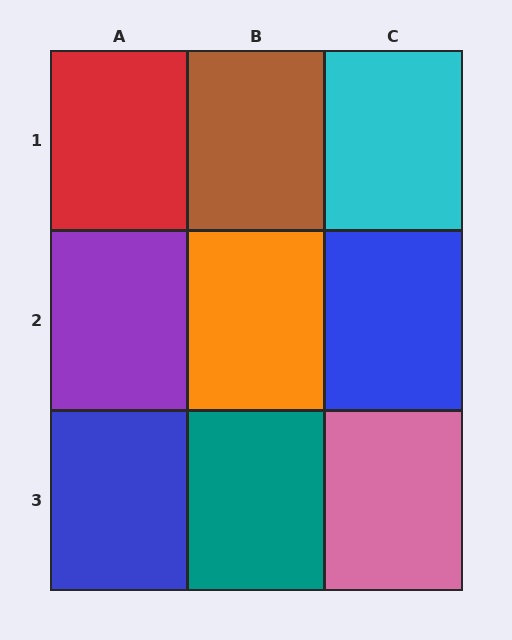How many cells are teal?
1 cell is teal.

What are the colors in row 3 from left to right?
Blue, teal, pink.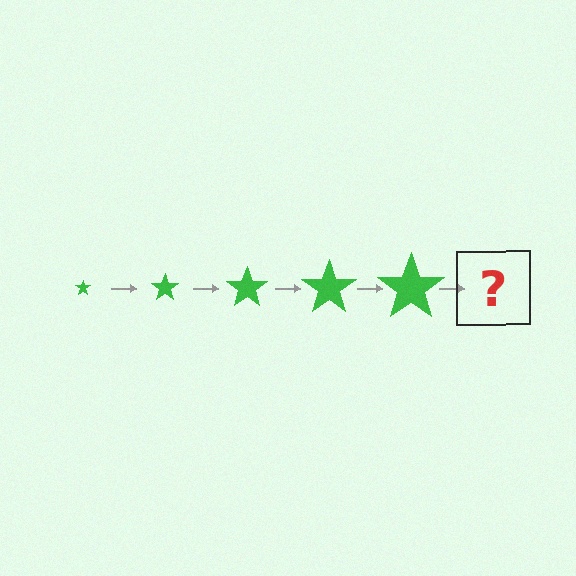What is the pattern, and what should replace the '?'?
The pattern is that the star gets progressively larger each step. The '?' should be a green star, larger than the previous one.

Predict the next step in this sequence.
The next step is a green star, larger than the previous one.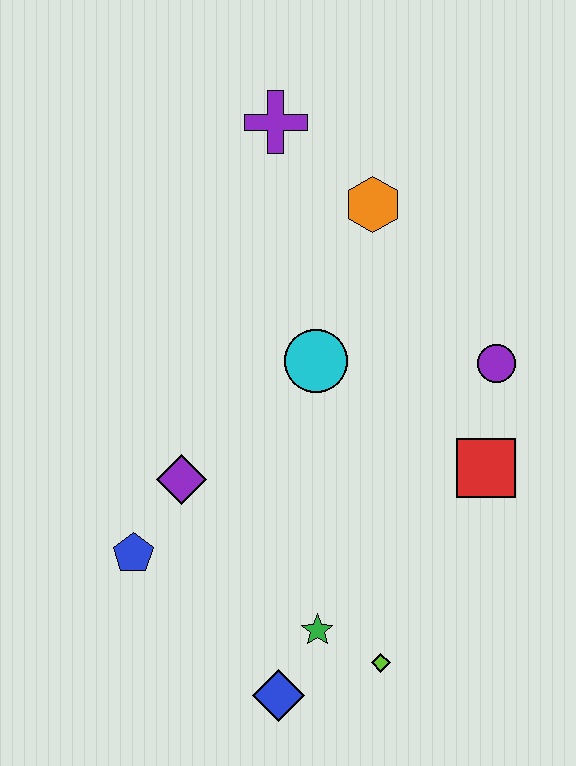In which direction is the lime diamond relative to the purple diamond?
The lime diamond is to the right of the purple diamond.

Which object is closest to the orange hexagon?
The purple cross is closest to the orange hexagon.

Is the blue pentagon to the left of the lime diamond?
Yes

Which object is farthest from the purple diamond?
The purple cross is farthest from the purple diamond.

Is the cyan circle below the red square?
No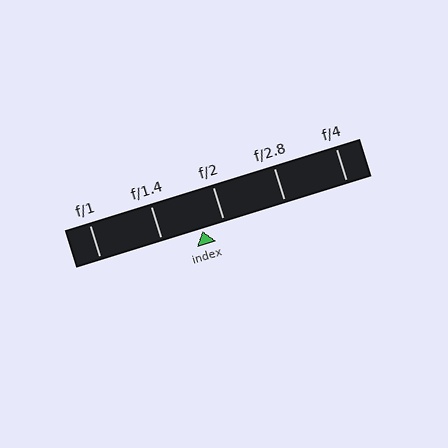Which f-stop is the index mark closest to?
The index mark is closest to f/2.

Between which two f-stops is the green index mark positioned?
The index mark is between f/1.4 and f/2.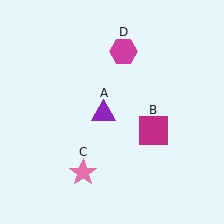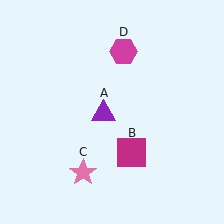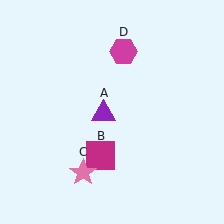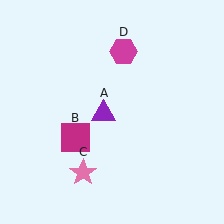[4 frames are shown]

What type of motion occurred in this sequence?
The magenta square (object B) rotated clockwise around the center of the scene.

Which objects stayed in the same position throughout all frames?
Purple triangle (object A) and pink star (object C) and magenta hexagon (object D) remained stationary.